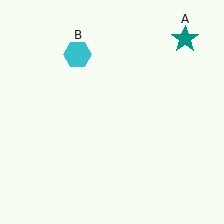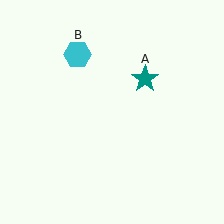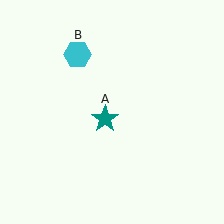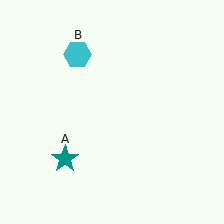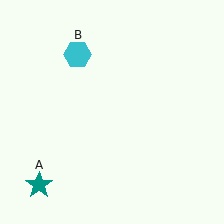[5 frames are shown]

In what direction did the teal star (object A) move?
The teal star (object A) moved down and to the left.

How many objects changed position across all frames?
1 object changed position: teal star (object A).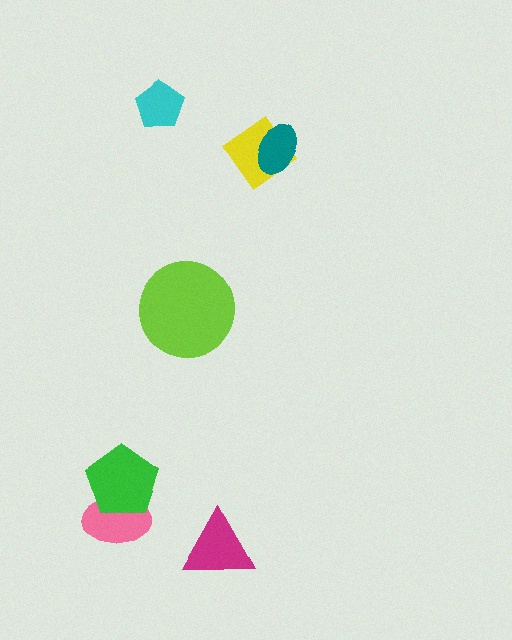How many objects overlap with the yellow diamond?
1 object overlaps with the yellow diamond.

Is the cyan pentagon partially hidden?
No, no other shape covers it.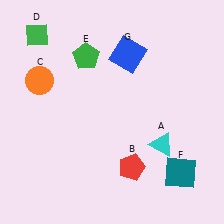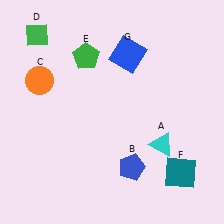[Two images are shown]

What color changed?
The pentagon (B) changed from red in Image 1 to blue in Image 2.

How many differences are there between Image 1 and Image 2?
There is 1 difference between the two images.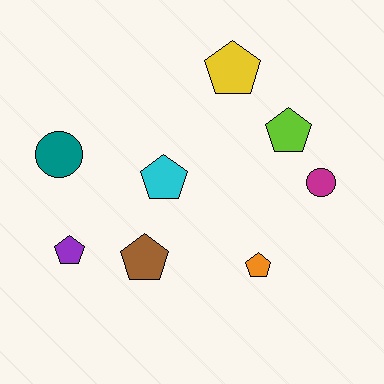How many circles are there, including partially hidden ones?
There are 2 circles.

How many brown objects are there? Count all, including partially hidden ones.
There is 1 brown object.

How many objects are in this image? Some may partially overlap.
There are 8 objects.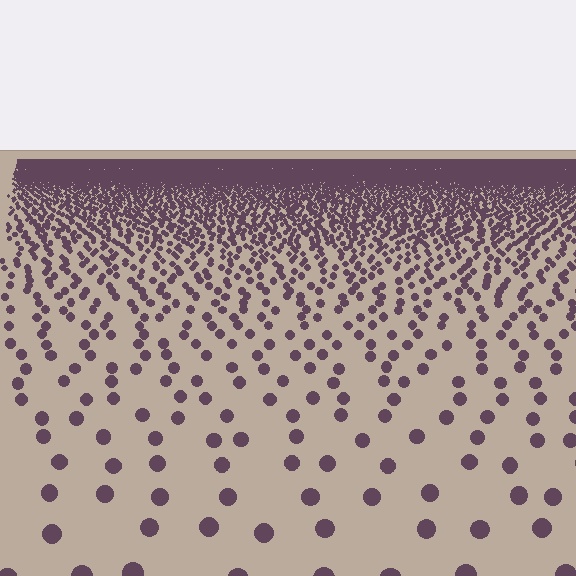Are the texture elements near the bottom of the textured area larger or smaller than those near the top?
Larger. Near the bottom, elements are closer to the viewer and appear at a bigger on-screen size.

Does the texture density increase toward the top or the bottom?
Density increases toward the top.